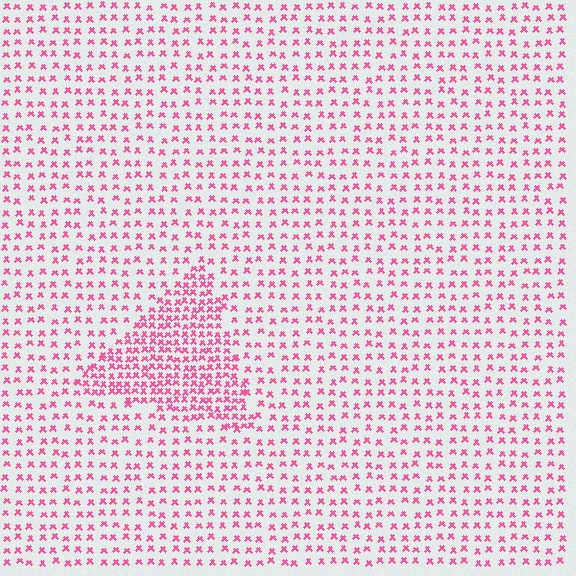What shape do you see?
I see a triangle.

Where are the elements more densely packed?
The elements are more densely packed inside the triangle boundary.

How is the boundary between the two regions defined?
The boundary is defined by a change in element density (approximately 2.1x ratio). All elements are the same color, size, and shape.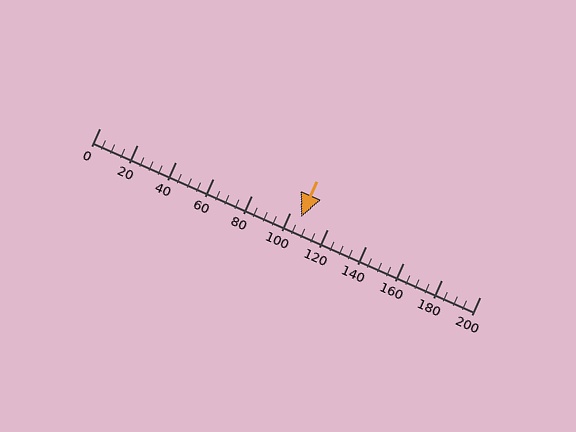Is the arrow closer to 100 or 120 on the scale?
The arrow is closer to 100.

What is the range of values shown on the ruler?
The ruler shows values from 0 to 200.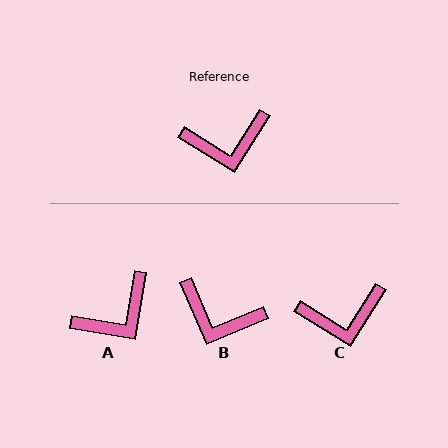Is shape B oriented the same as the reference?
No, it is off by about 35 degrees.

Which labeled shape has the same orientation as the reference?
C.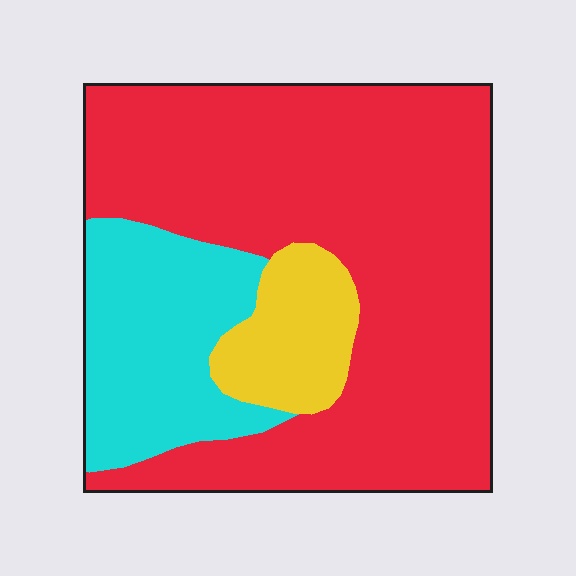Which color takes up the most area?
Red, at roughly 70%.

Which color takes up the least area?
Yellow, at roughly 10%.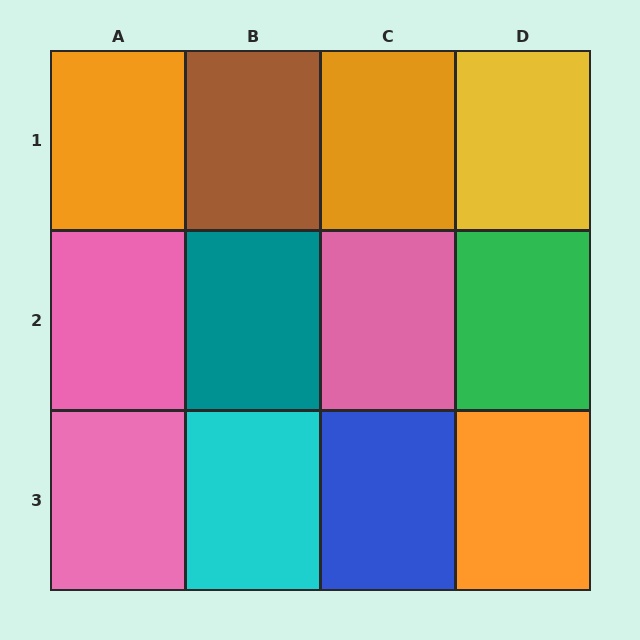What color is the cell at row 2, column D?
Green.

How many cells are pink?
3 cells are pink.